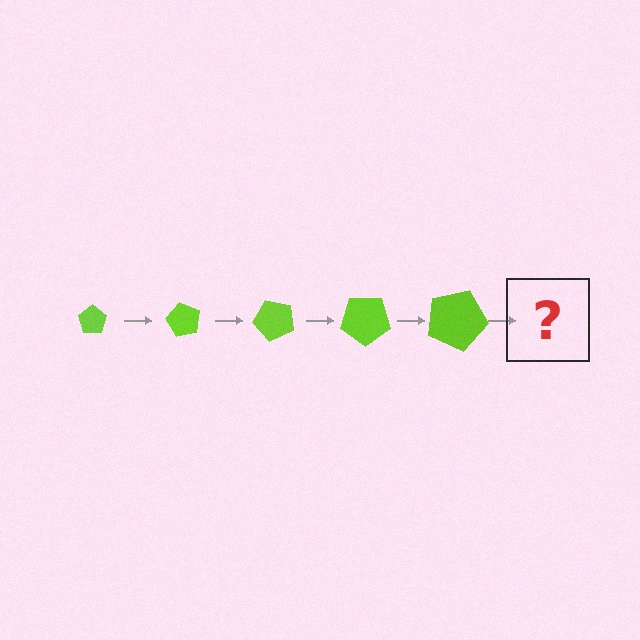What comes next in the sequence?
The next element should be a pentagon, larger than the previous one and rotated 300 degrees from the start.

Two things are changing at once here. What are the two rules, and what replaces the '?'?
The two rules are that the pentagon grows larger each step and it rotates 60 degrees each step. The '?' should be a pentagon, larger than the previous one and rotated 300 degrees from the start.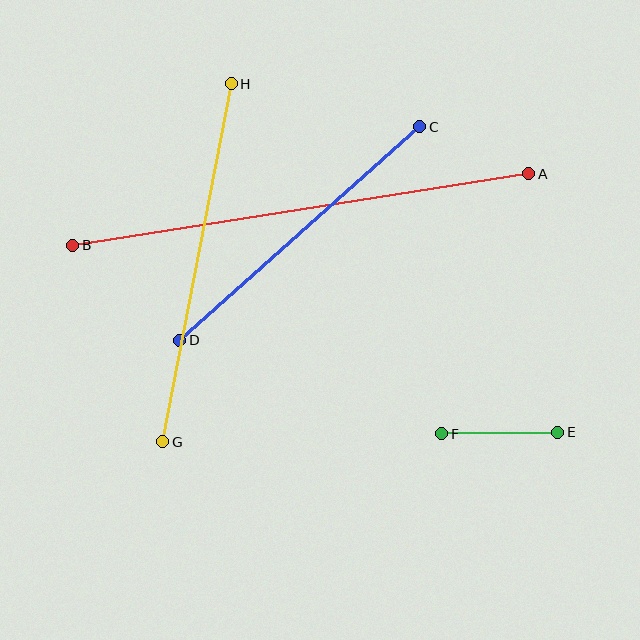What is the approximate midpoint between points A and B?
The midpoint is at approximately (301, 209) pixels.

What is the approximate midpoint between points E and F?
The midpoint is at approximately (500, 433) pixels.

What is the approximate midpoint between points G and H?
The midpoint is at approximately (197, 263) pixels.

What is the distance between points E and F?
The distance is approximately 116 pixels.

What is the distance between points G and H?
The distance is approximately 365 pixels.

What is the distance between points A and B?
The distance is approximately 462 pixels.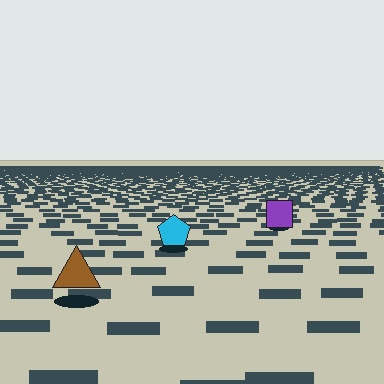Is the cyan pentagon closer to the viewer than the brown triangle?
No. The brown triangle is closer — you can tell from the texture gradient: the ground texture is coarser near it.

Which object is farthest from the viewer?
The purple square is farthest from the viewer. It appears smaller and the ground texture around it is denser.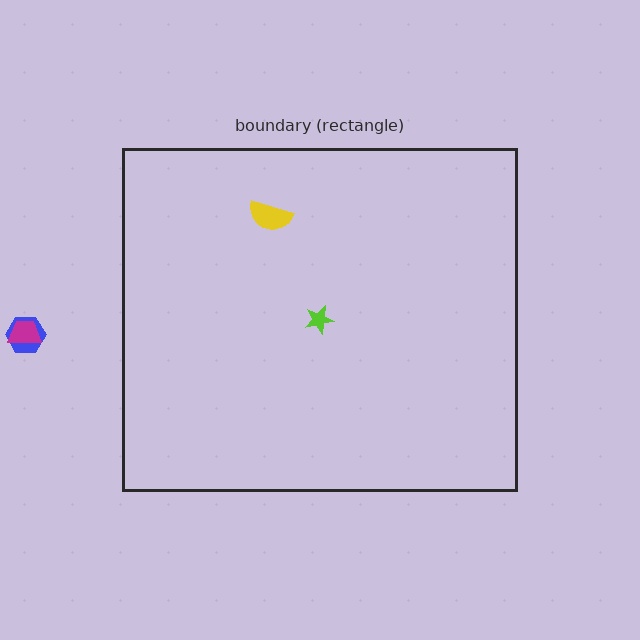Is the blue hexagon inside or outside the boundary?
Outside.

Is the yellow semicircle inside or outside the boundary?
Inside.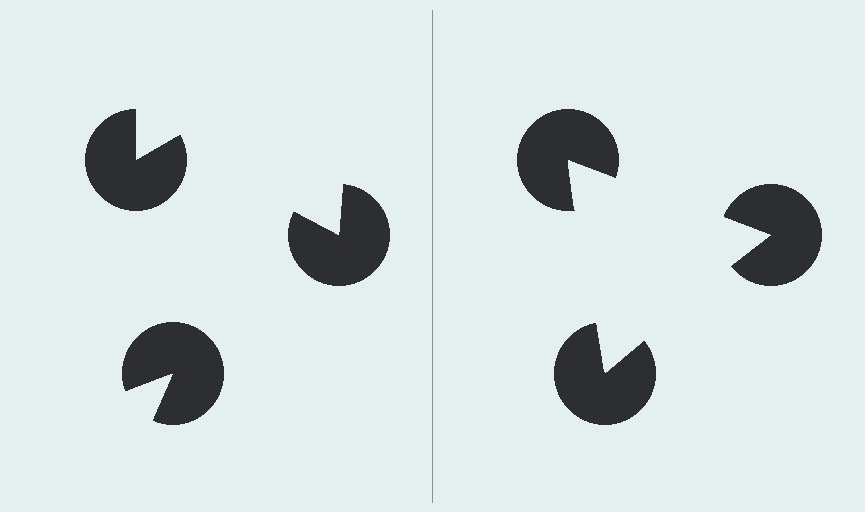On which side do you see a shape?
An illusory triangle appears on the right side. On the left side the wedge cuts are rotated, so no coherent shape forms.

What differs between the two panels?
The pac-man discs are positioned identically on both sides; only the wedge orientations differ. On the right they align to a triangle; on the left they are misaligned.